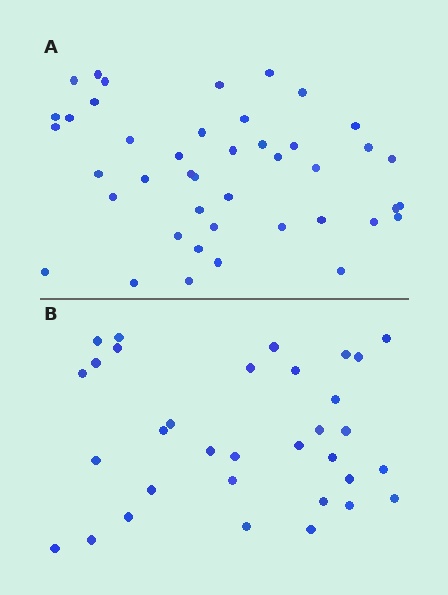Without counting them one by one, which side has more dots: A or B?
Region A (the top region) has more dots.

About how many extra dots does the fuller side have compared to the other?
Region A has roughly 10 or so more dots than region B.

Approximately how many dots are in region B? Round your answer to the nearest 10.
About 30 dots. (The exact count is 33, which rounds to 30.)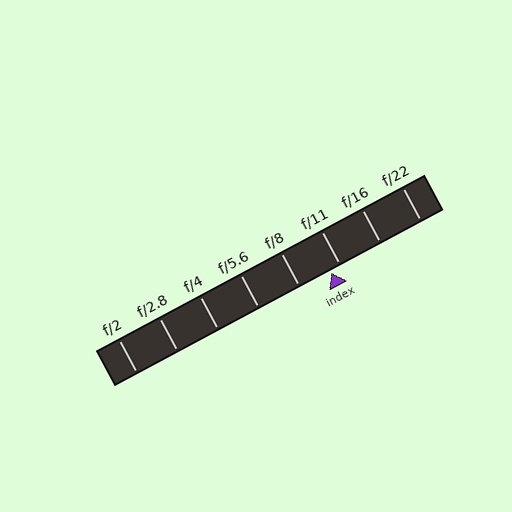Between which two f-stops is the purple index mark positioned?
The index mark is between f/8 and f/11.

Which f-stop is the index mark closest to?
The index mark is closest to f/11.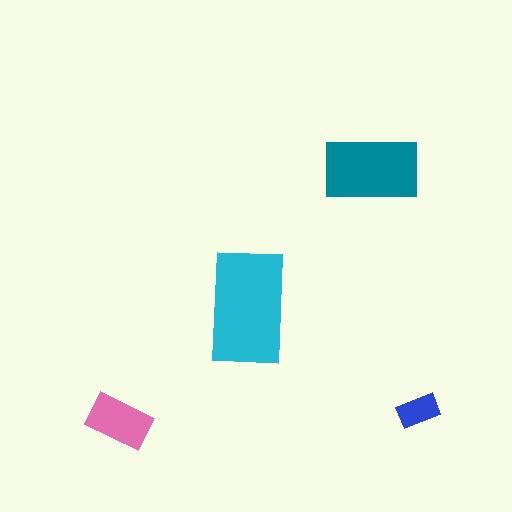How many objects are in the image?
There are 4 objects in the image.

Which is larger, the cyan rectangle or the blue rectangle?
The cyan one.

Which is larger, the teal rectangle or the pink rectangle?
The teal one.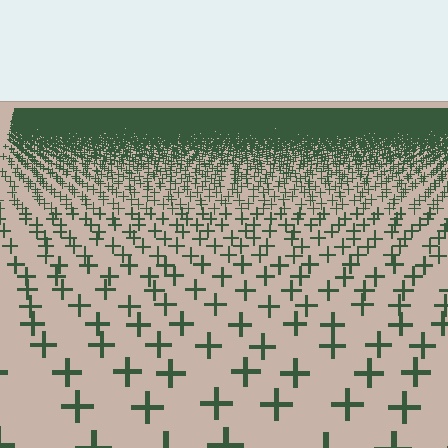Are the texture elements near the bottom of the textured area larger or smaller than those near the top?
Larger. Near the bottom, elements are closer to the viewer and appear at a bigger on-screen size.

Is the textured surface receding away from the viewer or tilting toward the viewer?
The surface is receding away from the viewer. Texture elements get smaller and denser toward the top.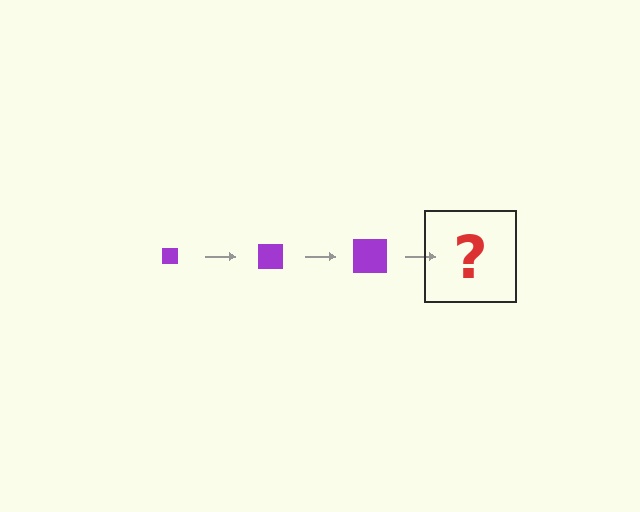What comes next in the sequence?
The next element should be a purple square, larger than the previous one.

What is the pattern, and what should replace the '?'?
The pattern is that the square gets progressively larger each step. The '?' should be a purple square, larger than the previous one.